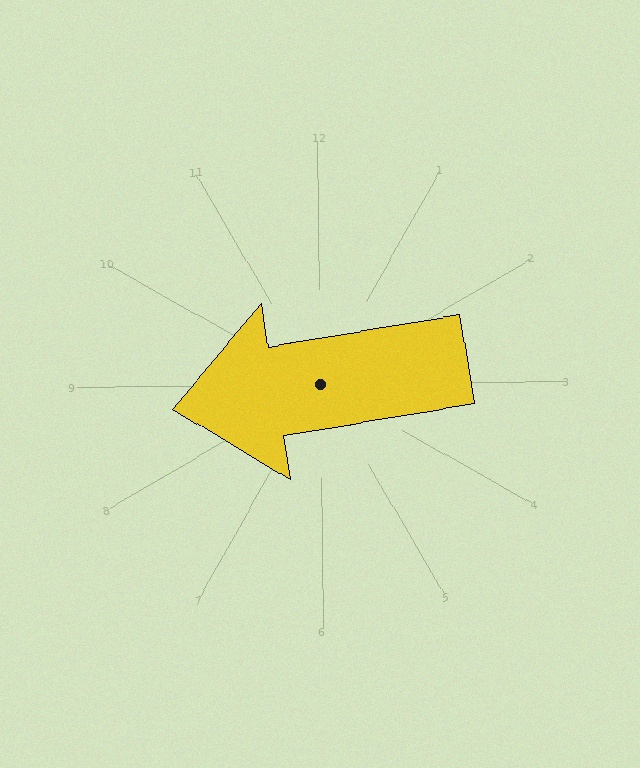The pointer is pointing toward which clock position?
Roughly 9 o'clock.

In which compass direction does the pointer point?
West.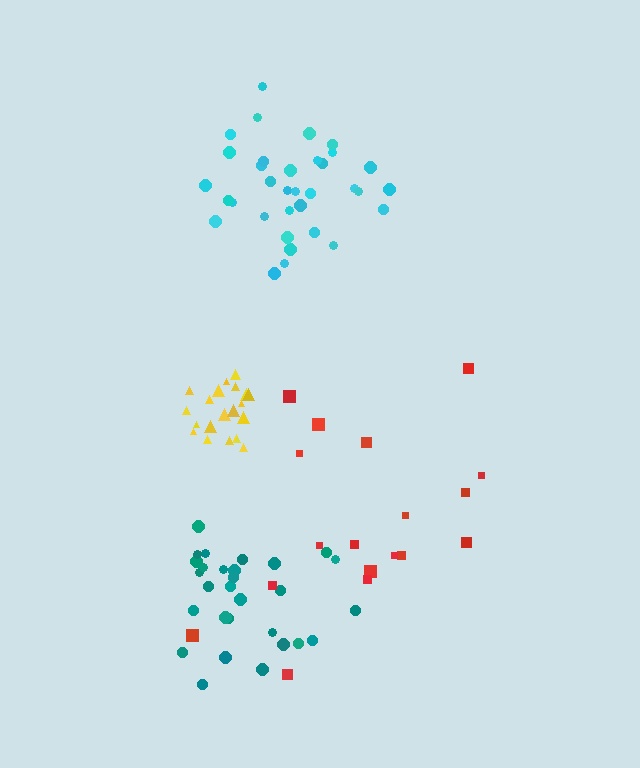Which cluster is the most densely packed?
Yellow.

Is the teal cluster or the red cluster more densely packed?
Teal.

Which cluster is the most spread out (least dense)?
Red.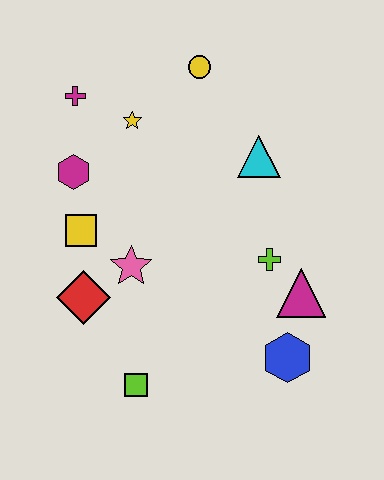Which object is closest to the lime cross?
The magenta triangle is closest to the lime cross.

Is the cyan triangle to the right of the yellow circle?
Yes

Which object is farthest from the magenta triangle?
The magenta cross is farthest from the magenta triangle.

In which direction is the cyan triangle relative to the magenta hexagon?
The cyan triangle is to the right of the magenta hexagon.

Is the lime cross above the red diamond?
Yes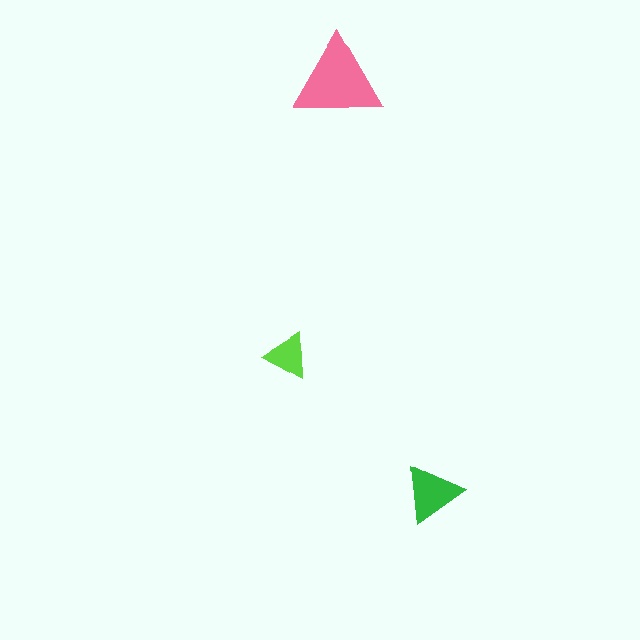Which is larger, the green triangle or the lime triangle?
The green one.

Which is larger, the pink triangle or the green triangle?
The pink one.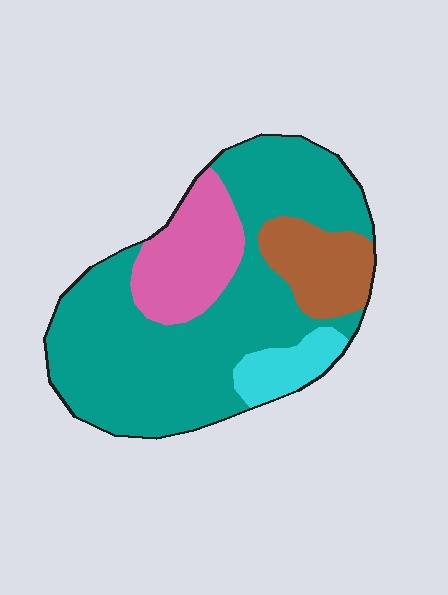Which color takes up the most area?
Teal, at roughly 65%.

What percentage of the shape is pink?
Pink takes up about one sixth (1/6) of the shape.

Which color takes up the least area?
Cyan, at roughly 10%.